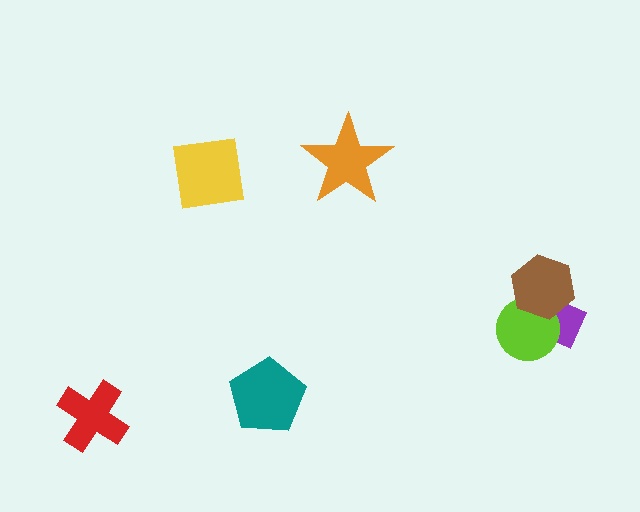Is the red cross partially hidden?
No, no other shape covers it.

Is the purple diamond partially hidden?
Yes, it is partially covered by another shape.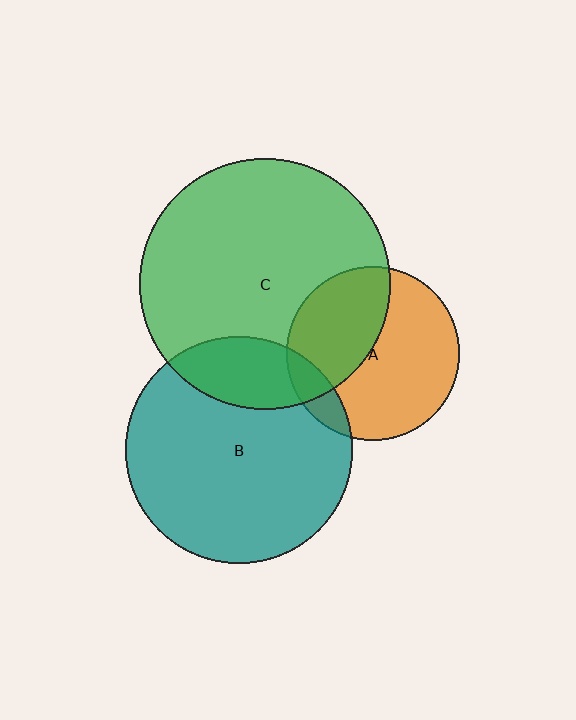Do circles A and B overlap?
Yes.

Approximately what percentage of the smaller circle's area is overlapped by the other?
Approximately 10%.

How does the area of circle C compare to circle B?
Approximately 1.2 times.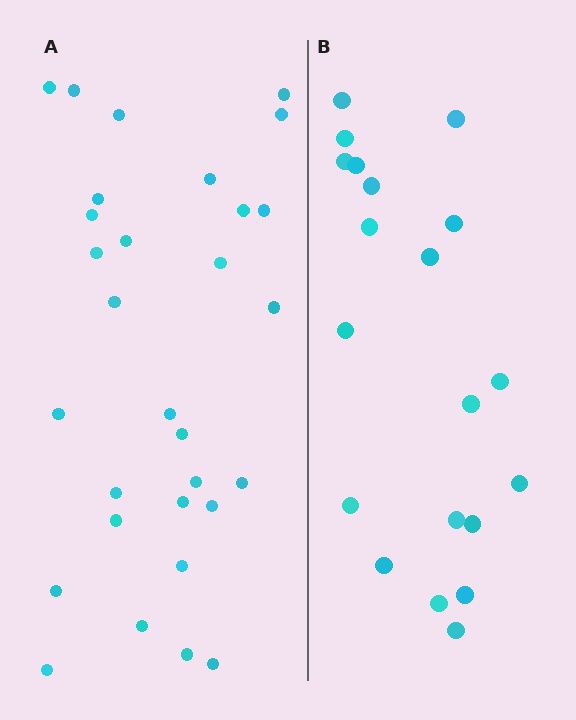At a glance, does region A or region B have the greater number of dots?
Region A (the left region) has more dots.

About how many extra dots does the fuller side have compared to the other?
Region A has roughly 10 or so more dots than region B.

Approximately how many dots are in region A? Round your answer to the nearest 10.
About 30 dots.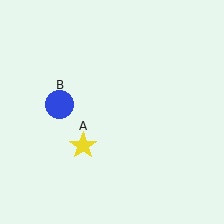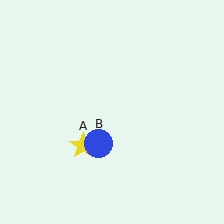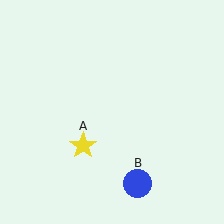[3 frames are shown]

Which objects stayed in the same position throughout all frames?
Yellow star (object A) remained stationary.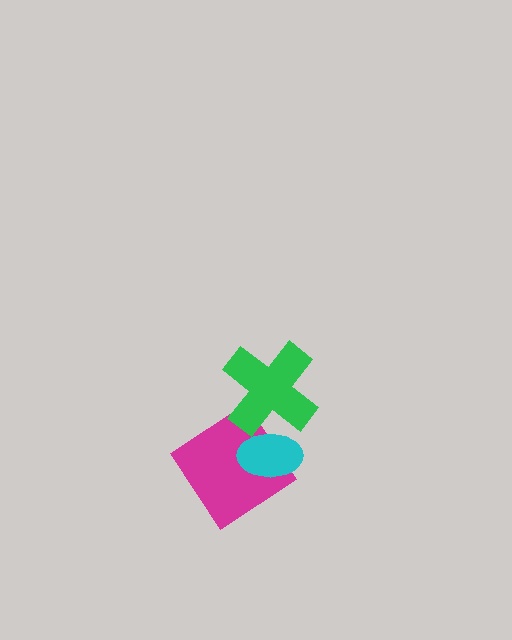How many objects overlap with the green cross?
1 object overlaps with the green cross.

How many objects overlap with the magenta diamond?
1 object overlaps with the magenta diamond.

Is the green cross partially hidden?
No, no other shape covers it.